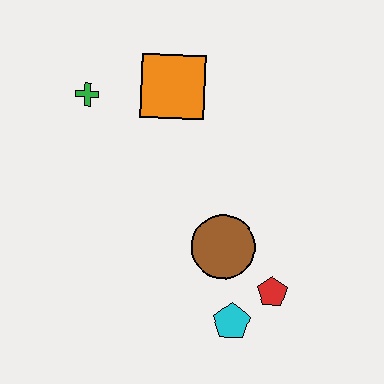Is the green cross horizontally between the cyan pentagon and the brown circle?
No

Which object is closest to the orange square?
The green cross is closest to the orange square.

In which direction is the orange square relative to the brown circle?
The orange square is above the brown circle.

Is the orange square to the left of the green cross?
No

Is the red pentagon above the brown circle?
No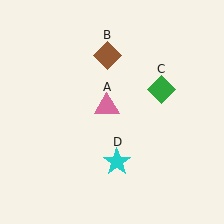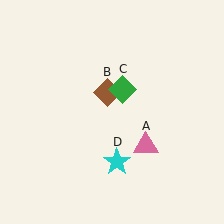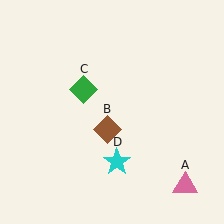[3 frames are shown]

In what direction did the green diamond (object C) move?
The green diamond (object C) moved left.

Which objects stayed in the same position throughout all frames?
Cyan star (object D) remained stationary.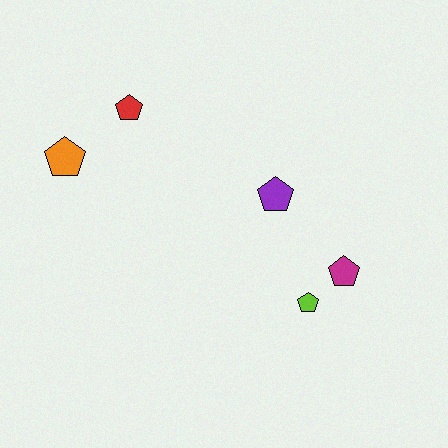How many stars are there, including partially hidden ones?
There are no stars.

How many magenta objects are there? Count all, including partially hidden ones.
There is 1 magenta object.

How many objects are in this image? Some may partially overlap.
There are 5 objects.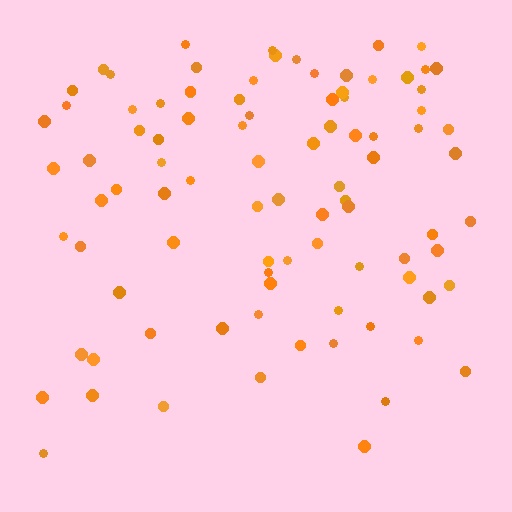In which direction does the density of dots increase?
From bottom to top, with the top side densest.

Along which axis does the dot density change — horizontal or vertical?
Vertical.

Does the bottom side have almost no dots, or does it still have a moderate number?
Still a moderate number, just noticeably fewer than the top.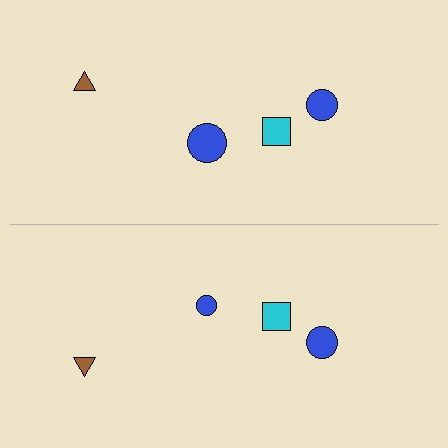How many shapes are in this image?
There are 8 shapes in this image.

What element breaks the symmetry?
The blue circle on the bottom side has a different size than its mirror counterpart.